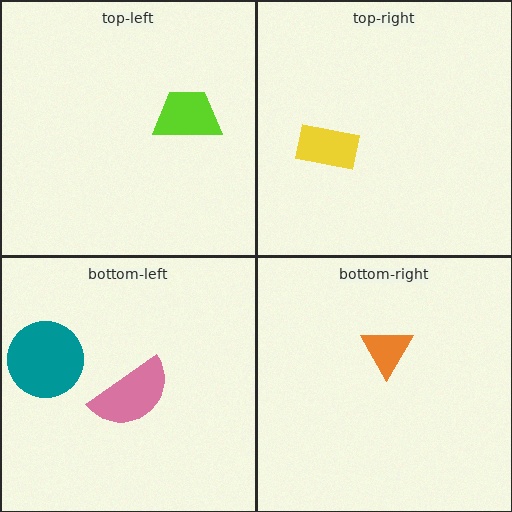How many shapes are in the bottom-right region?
1.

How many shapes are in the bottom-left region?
2.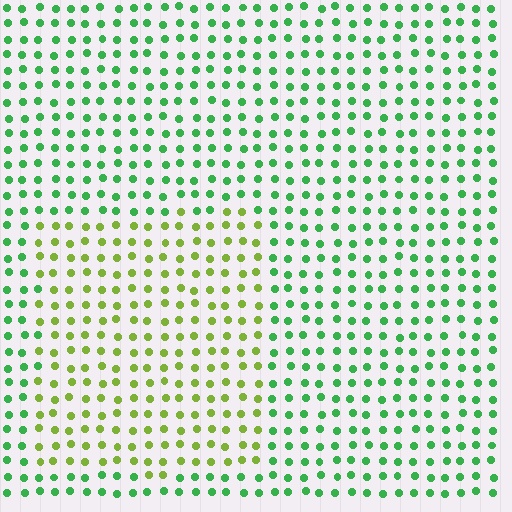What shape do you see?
I see a rectangle.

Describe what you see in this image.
The image is filled with small green elements in a uniform arrangement. A rectangle-shaped region is visible where the elements are tinted to a slightly different hue, forming a subtle color boundary.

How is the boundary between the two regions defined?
The boundary is defined purely by a slight shift in hue (about 45 degrees). Spacing, size, and orientation are identical on both sides.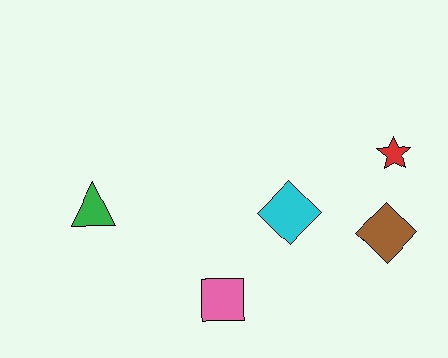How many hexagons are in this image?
There are no hexagons.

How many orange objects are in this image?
There are no orange objects.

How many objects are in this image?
There are 5 objects.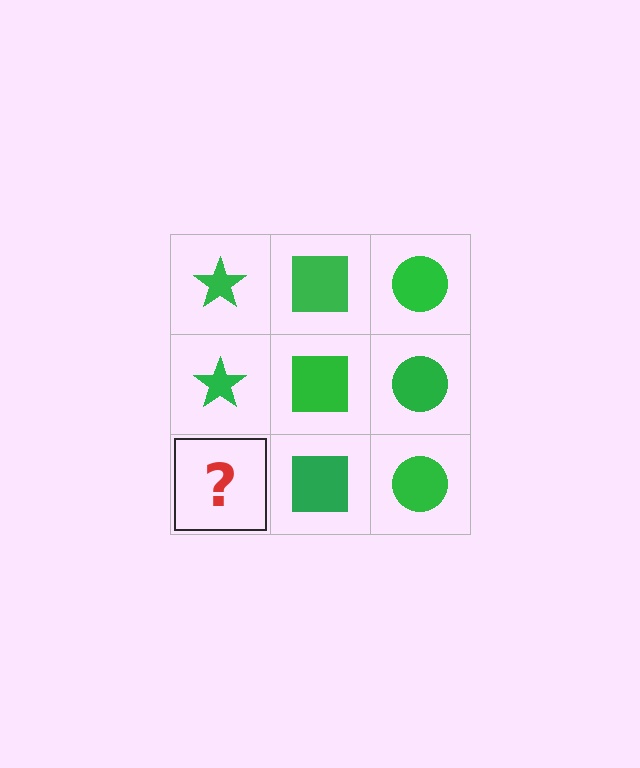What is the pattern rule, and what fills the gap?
The rule is that each column has a consistent shape. The gap should be filled with a green star.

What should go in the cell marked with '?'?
The missing cell should contain a green star.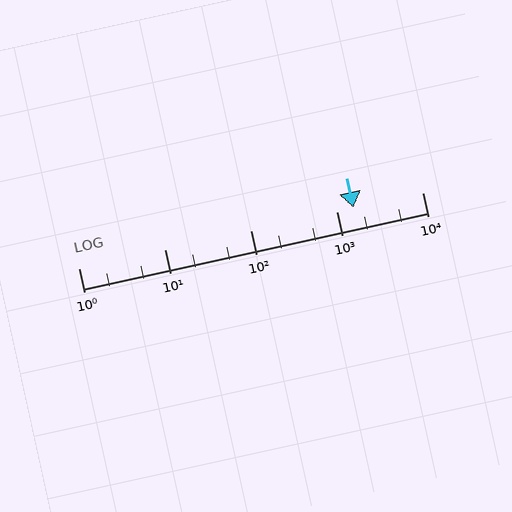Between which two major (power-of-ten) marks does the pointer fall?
The pointer is between 1000 and 10000.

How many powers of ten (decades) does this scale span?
The scale spans 4 decades, from 1 to 10000.